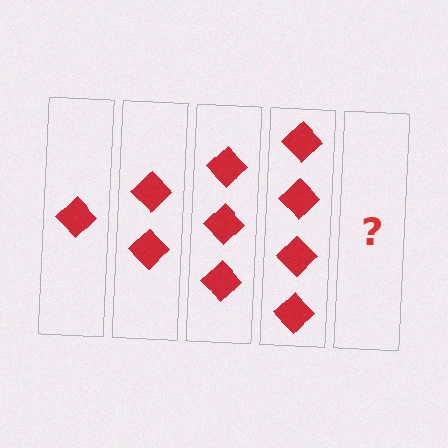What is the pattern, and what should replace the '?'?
The pattern is that each step adds one more diamond. The '?' should be 5 diamonds.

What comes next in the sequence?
The next element should be 5 diamonds.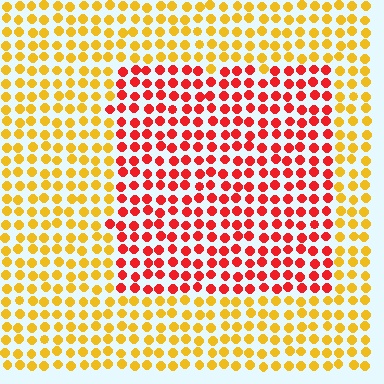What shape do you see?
I see a rectangle.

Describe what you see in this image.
The image is filled with small yellow elements in a uniform arrangement. A rectangle-shaped region is visible where the elements are tinted to a slightly different hue, forming a subtle color boundary.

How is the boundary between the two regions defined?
The boundary is defined purely by a slight shift in hue (about 48 degrees). Spacing, size, and orientation are identical on both sides.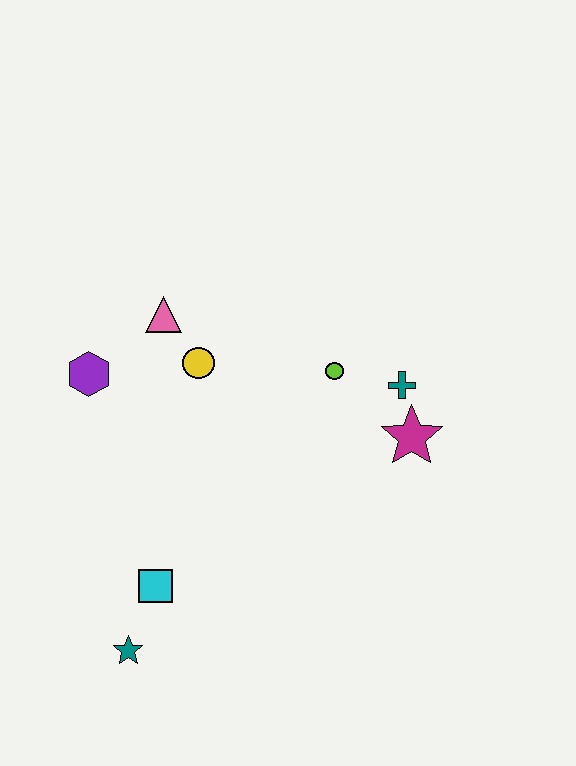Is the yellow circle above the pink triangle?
No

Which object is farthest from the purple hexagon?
The magenta star is farthest from the purple hexagon.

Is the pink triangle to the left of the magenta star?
Yes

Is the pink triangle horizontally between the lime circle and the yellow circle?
No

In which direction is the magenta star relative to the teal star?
The magenta star is to the right of the teal star.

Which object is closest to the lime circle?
The teal cross is closest to the lime circle.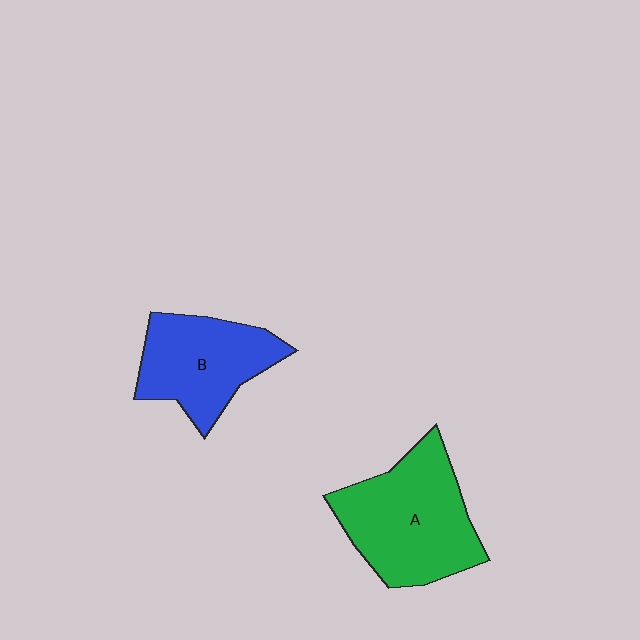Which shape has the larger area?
Shape A (green).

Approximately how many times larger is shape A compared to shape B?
Approximately 1.3 times.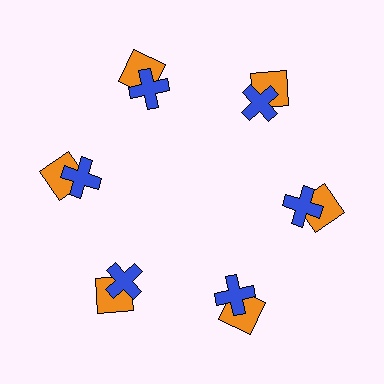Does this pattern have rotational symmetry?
Yes, this pattern has 6-fold rotational symmetry. It looks the same after rotating 60 degrees around the center.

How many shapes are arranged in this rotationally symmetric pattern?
There are 12 shapes, arranged in 6 groups of 2.